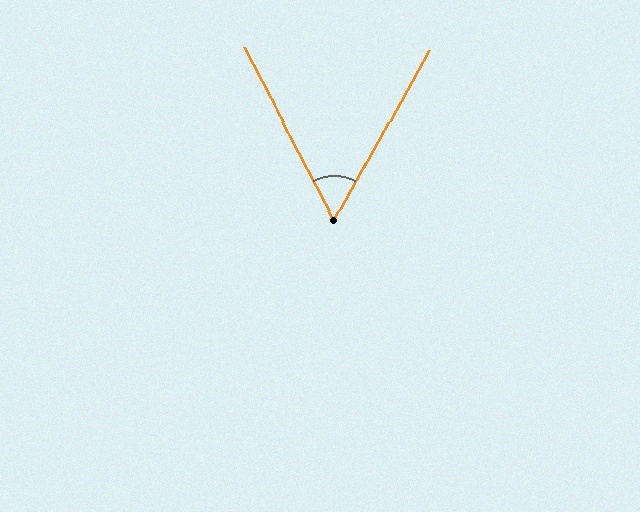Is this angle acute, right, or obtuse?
It is acute.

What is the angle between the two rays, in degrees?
Approximately 57 degrees.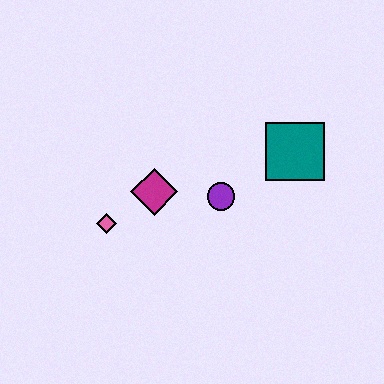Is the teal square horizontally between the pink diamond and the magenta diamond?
No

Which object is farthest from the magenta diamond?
The teal square is farthest from the magenta diamond.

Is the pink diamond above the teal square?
No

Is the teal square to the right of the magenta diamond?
Yes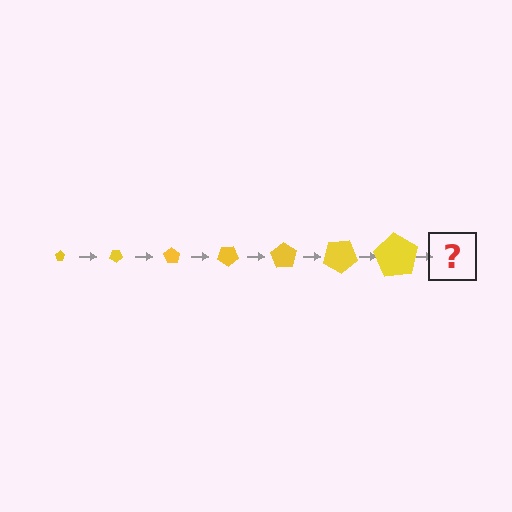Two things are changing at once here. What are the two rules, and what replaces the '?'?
The two rules are that the pentagon grows larger each step and it rotates 35 degrees each step. The '?' should be a pentagon, larger than the previous one and rotated 245 degrees from the start.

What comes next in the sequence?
The next element should be a pentagon, larger than the previous one and rotated 245 degrees from the start.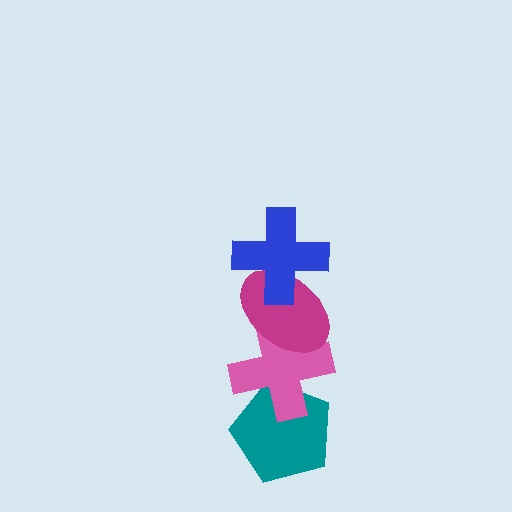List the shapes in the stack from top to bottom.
From top to bottom: the blue cross, the magenta ellipse, the pink cross, the teal pentagon.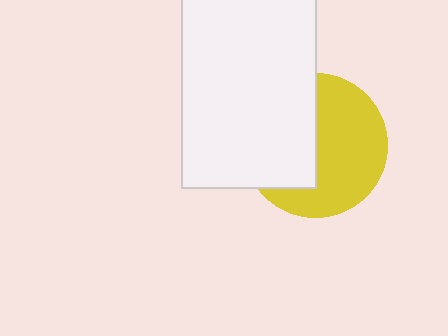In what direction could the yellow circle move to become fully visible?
The yellow circle could move right. That would shift it out from behind the white rectangle entirely.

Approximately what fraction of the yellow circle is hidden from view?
Roughly 44% of the yellow circle is hidden behind the white rectangle.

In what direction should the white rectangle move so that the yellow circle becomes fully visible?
The white rectangle should move left. That is the shortest direction to clear the overlap and leave the yellow circle fully visible.